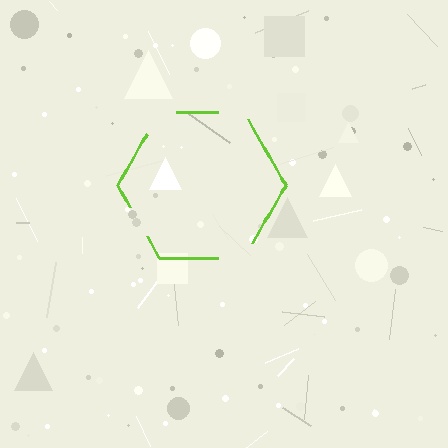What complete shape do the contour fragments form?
The contour fragments form a hexagon.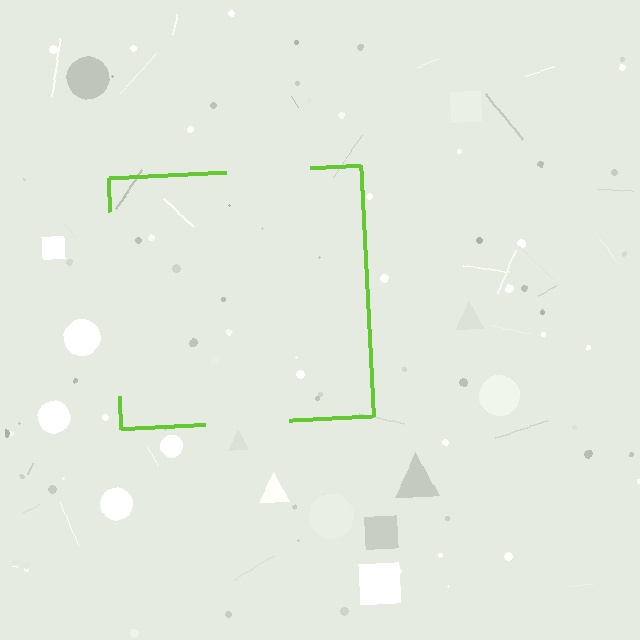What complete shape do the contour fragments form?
The contour fragments form a square.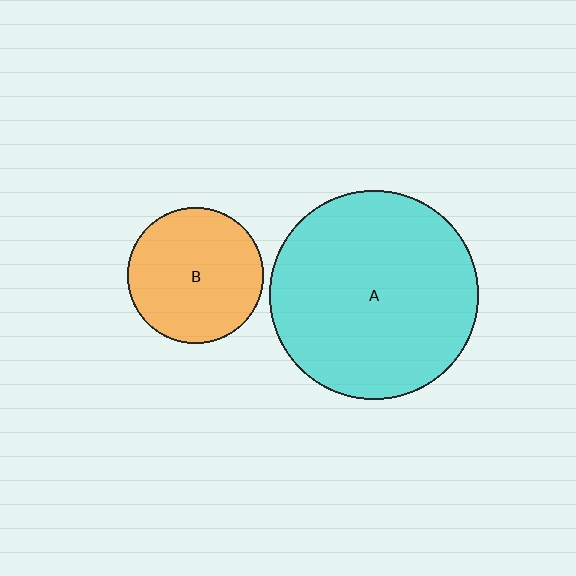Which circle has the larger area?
Circle A (cyan).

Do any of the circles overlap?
No, none of the circles overlap.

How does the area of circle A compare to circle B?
Approximately 2.4 times.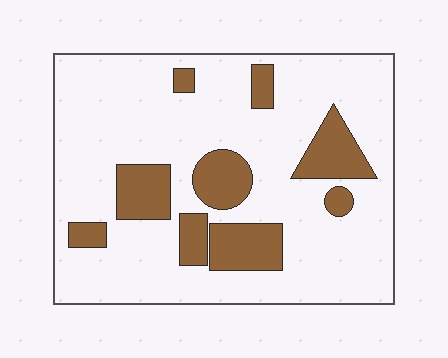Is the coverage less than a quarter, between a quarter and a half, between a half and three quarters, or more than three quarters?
Less than a quarter.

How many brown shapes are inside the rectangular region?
9.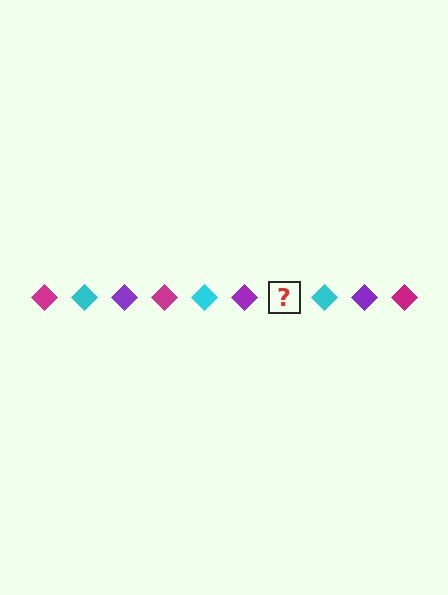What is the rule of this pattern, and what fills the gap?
The rule is that the pattern cycles through magenta, cyan, purple diamonds. The gap should be filled with a magenta diamond.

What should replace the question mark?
The question mark should be replaced with a magenta diamond.